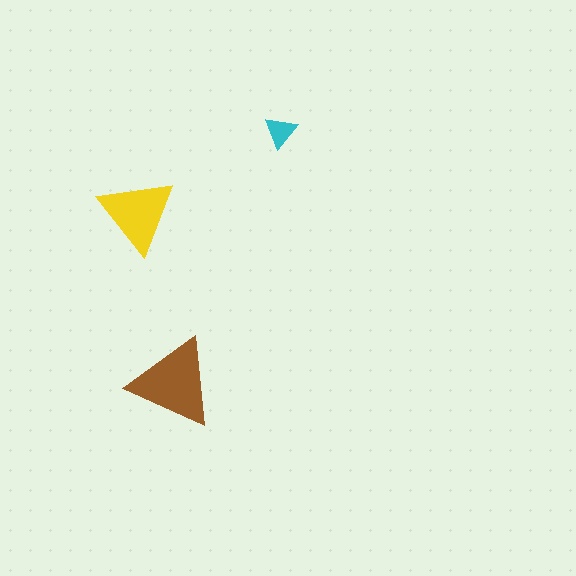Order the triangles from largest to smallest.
the brown one, the yellow one, the cyan one.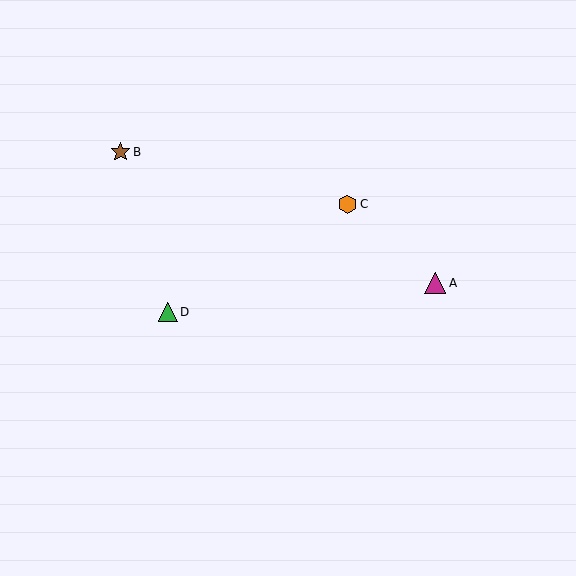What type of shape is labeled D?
Shape D is a green triangle.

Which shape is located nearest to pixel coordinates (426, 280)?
The magenta triangle (labeled A) at (435, 283) is nearest to that location.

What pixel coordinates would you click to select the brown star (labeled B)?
Click at (120, 152) to select the brown star B.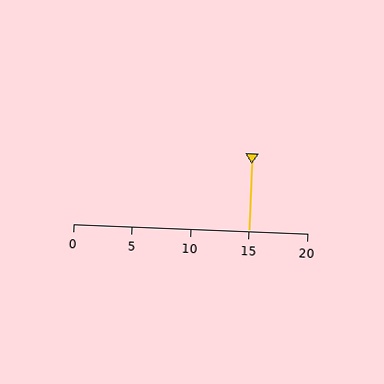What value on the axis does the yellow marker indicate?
The marker indicates approximately 15.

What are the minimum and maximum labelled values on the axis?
The axis runs from 0 to 20.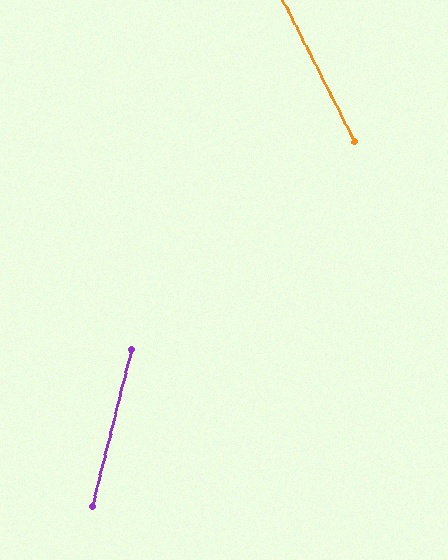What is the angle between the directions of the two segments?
Approximately 41 degrees.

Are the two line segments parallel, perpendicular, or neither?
Neither parallel nor perpendicular — they differ by about 41°.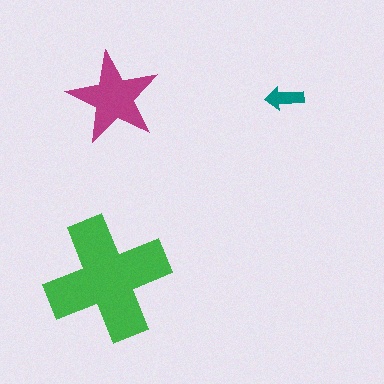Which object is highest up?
The magenta star is topmost.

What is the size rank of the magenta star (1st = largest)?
2nd.